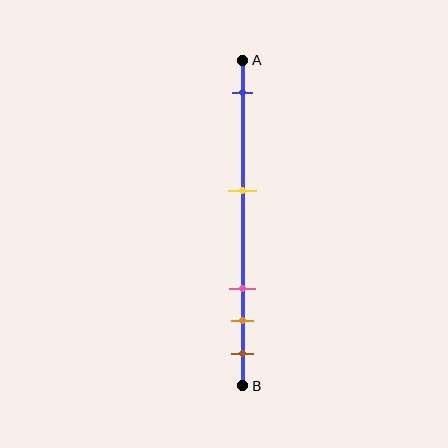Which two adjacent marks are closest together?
The orange and brown marks are the closest adjacent pair.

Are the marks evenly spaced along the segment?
No, the marks are not evenly spaced.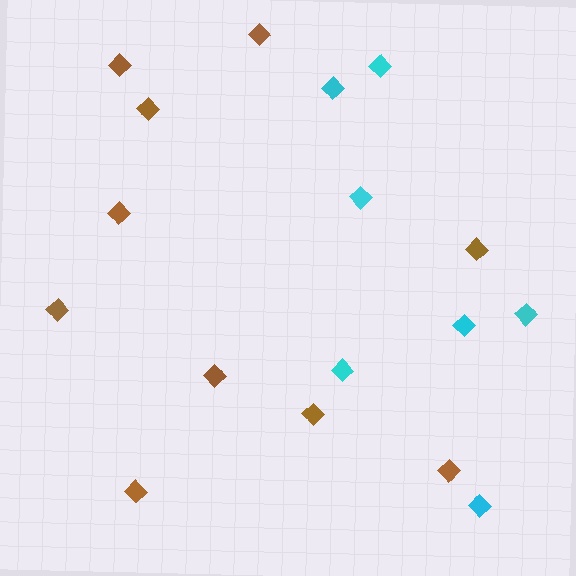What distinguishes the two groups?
There are 2 groups: one group of brown diamonds (10) and one group of cyan diamonds (7).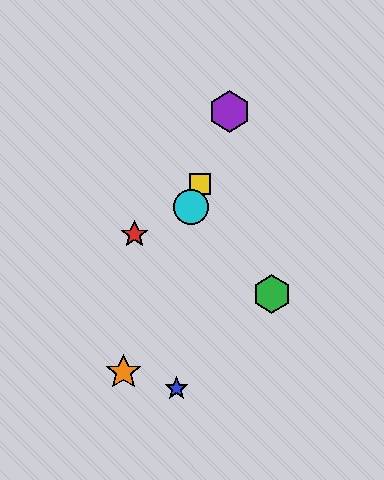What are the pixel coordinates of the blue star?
The blue star is at (176, 389).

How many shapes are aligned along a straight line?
4 shapes (the yellow square, the purple hexagon, the orange star, the cyan circle) are aligned along a straight line.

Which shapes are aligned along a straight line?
The yellow square, the purple hexagon, the orange star, the cyan circle are aligned along a straight line.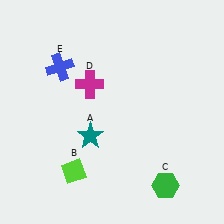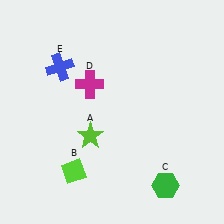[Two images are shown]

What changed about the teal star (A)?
In Image 1, A is teal. In Image 2, it changed to lime.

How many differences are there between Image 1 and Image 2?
There is 1 difference between the two images.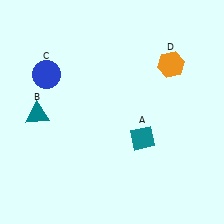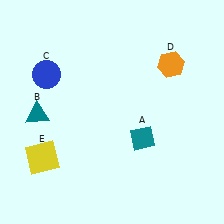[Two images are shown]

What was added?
A yellow square (E) was added in Image 2.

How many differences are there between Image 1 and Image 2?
There is 1 difference between the two images.